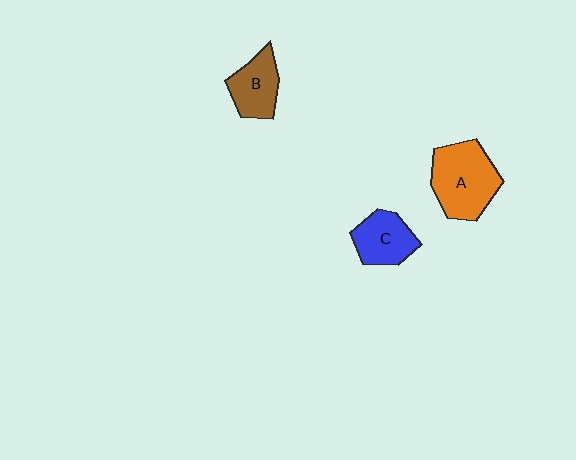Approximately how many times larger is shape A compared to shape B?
Approximately 1.6 times.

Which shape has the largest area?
Shape A (orange).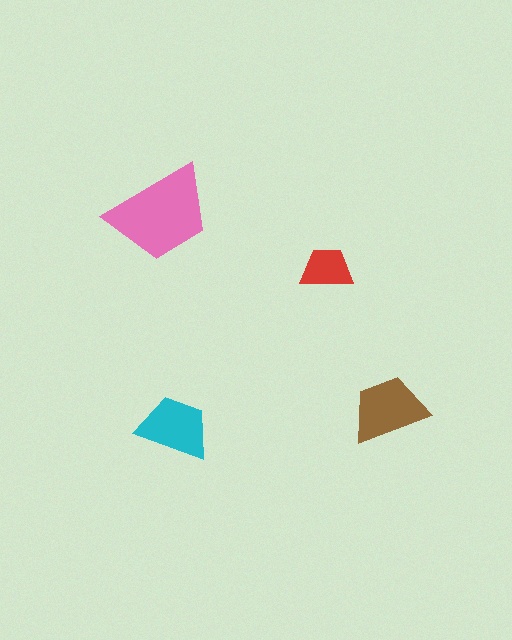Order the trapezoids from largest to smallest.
the pink one, the brown one, the cyan one, the red one.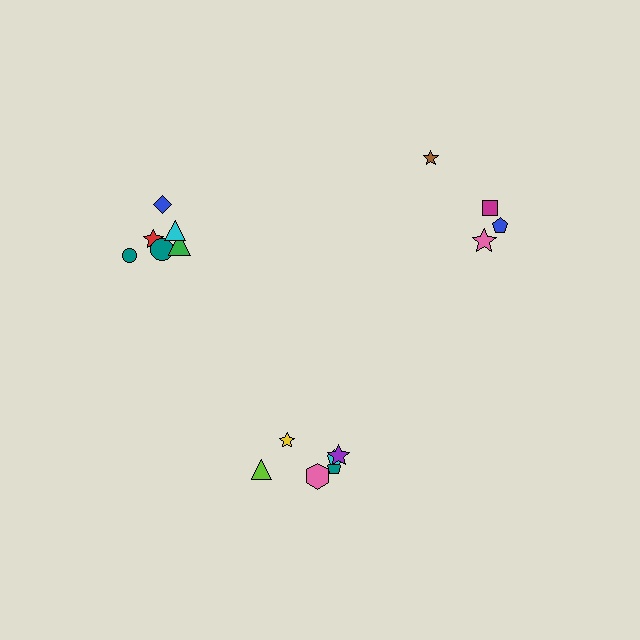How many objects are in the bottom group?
There are 6 objects.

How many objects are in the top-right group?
There are 4 objects.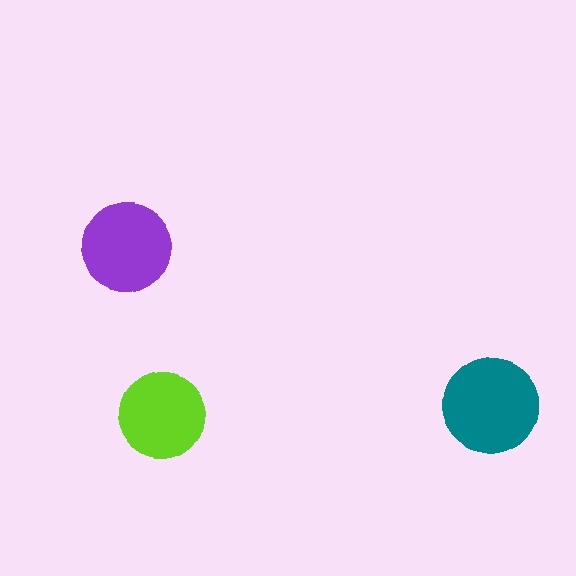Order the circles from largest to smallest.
the teal one, the purple one, the lime one.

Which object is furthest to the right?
The teal circle is rightmost.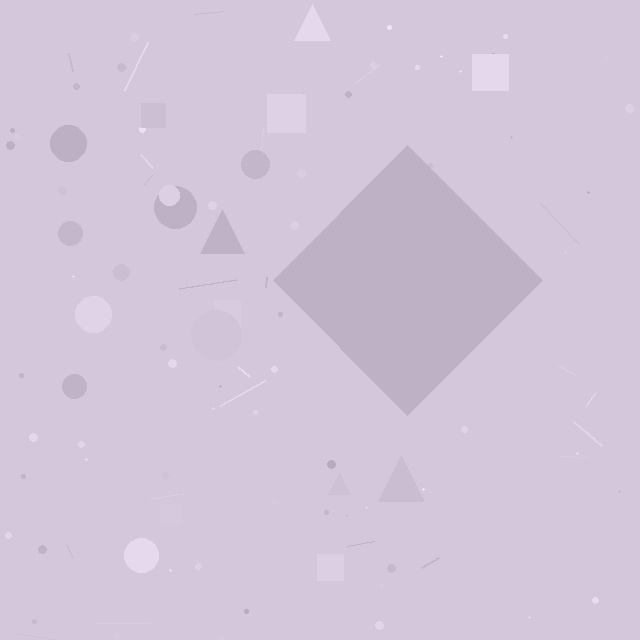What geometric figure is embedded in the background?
A diamond is embedded in the background.